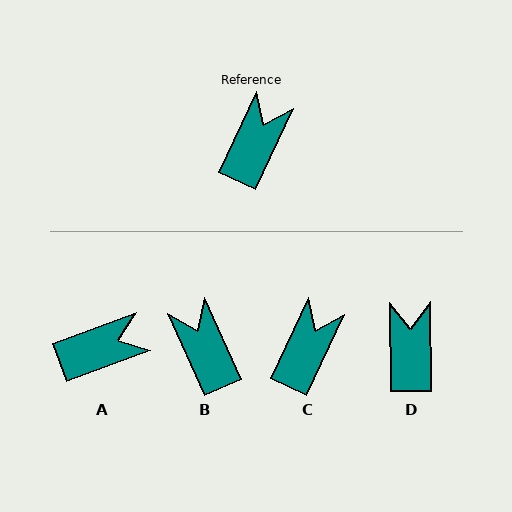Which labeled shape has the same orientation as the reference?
C.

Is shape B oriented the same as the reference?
No, it is off by about 49 degrees.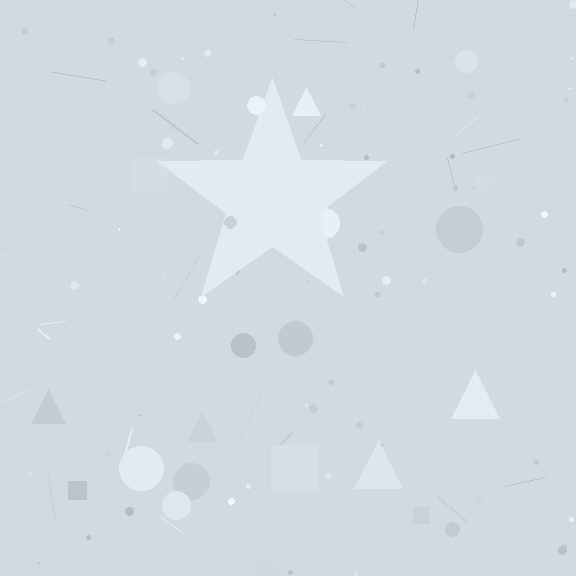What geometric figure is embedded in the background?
A star is embedded in the background.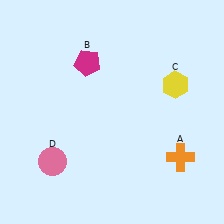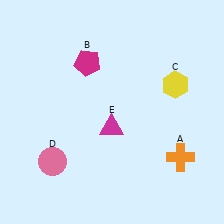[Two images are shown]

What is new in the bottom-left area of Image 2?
A magenta triangle (E) was added in the bottom-left area of Image 2.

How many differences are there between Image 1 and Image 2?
There is 1 difference between the two images.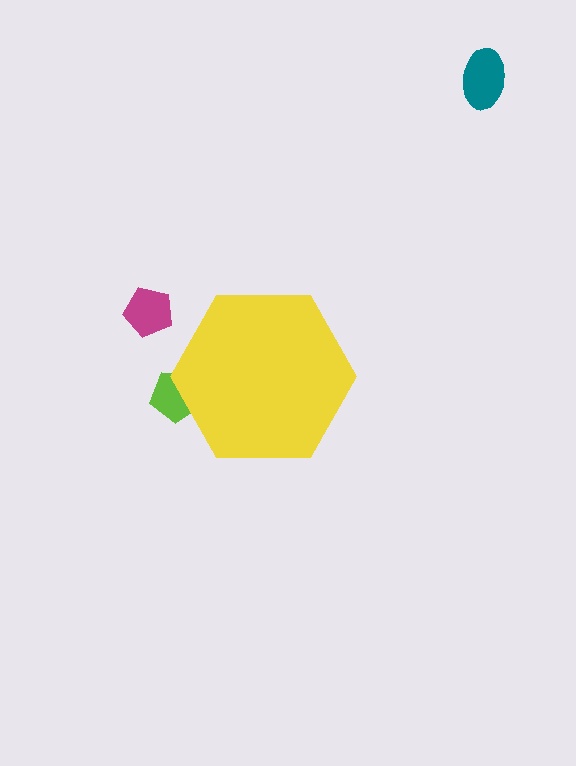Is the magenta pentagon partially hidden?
No, the magenta pentagon is fully visible.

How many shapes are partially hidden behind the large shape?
1 shape is partially hidden.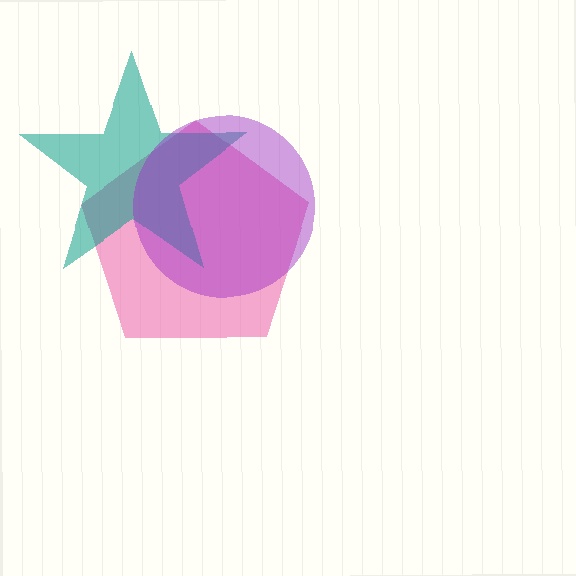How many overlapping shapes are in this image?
There are 3 overlapping shapes in the image.